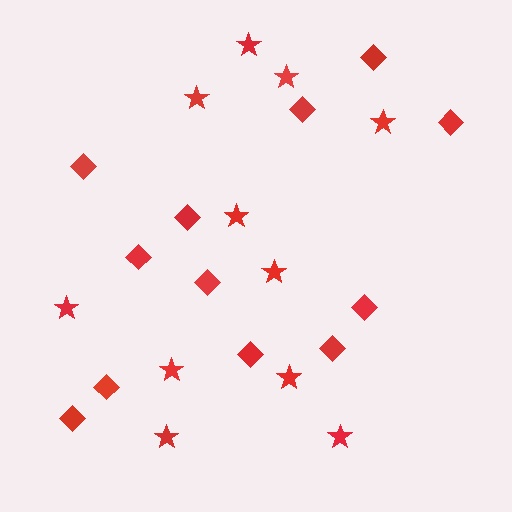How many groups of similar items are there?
There are 2 groups: one group of diamonds (12) and one group of stars (11).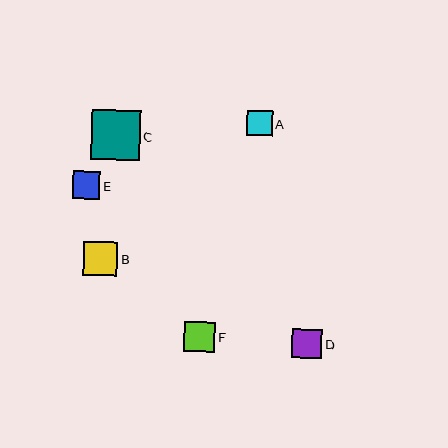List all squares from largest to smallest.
From largest to smallest: C, B, F, D, E, A.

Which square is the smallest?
Square A is the smallest with a size of approximately 26 pixels.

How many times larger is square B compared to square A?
Square B is approximately 1.4 times the size of square A.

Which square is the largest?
Square C is the largest with a size of approximately 49 pixels.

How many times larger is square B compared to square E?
Square B is approximately 1.3 times the size of square E.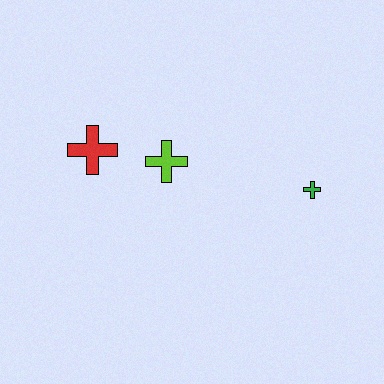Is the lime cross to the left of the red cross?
No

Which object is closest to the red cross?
The lime cross is closest to the red cross.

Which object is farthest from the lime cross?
The green cross is farthest from the lime cross.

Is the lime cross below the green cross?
No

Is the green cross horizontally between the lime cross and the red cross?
No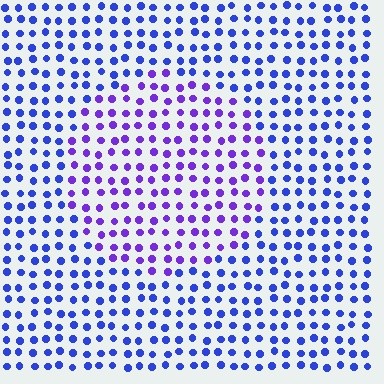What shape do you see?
I see a circle.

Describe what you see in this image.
The image is filled with small blue elements in a uniform arrangement. A circle-shaped region is visible where the elements are tinted to a slightly different hue, forming a subtle color boundary.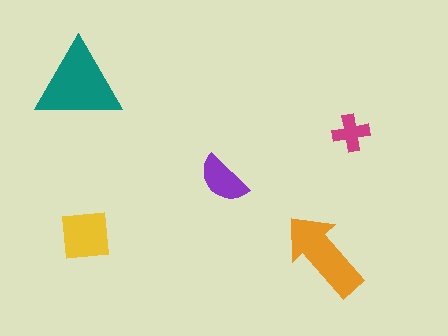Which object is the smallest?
The magenta cross.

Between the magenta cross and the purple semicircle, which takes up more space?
The purple semicircle.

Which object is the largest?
The teal triangle.